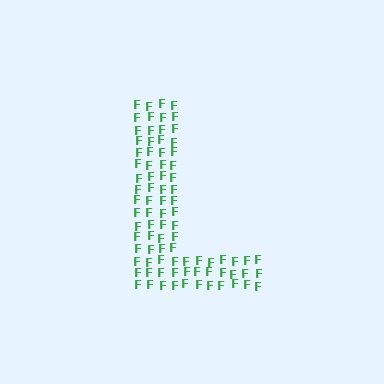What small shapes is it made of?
It is made of small letter F's.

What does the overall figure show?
The overall figure shows the letter L.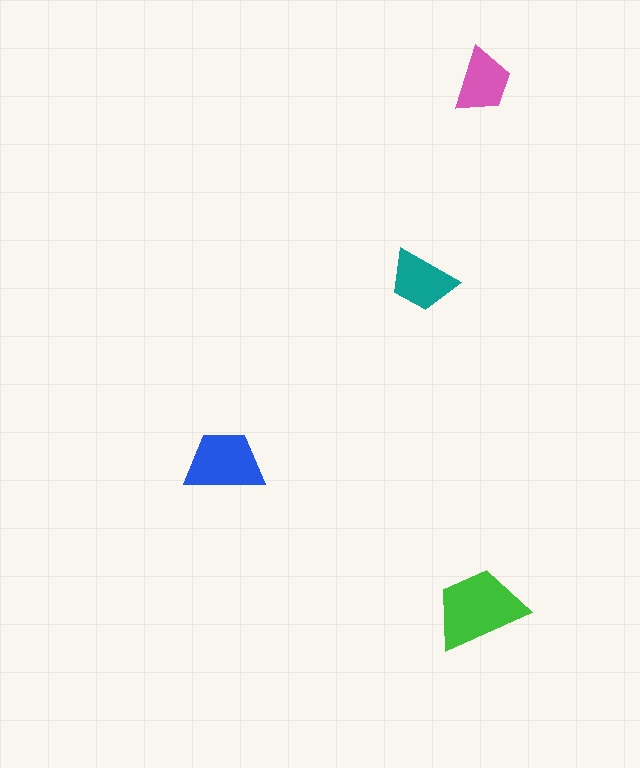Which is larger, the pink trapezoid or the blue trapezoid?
The blue one.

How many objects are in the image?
There are 4 objects in the image.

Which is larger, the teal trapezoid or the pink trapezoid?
The teal one.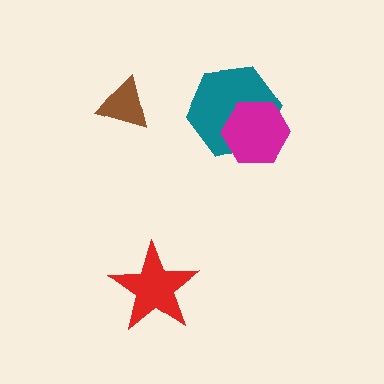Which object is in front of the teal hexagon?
The magenta hexagon is in front of the teal hexagon.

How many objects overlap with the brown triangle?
0 objects overlap with the brown triangle.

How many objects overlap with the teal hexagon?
1 object overlaps with the teal hexagon.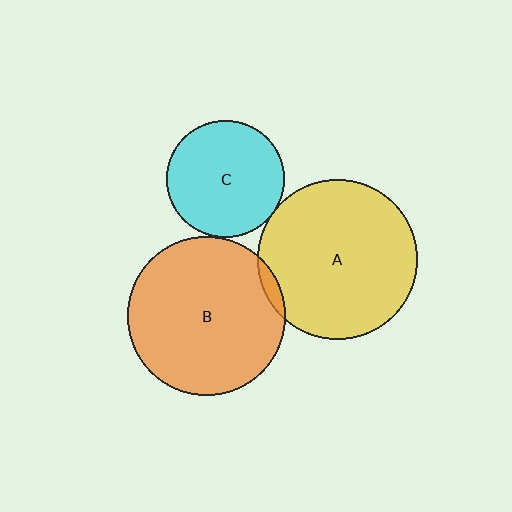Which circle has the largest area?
Circle A (yellow).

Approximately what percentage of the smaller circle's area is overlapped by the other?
Approximately 5%.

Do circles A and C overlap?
Yes.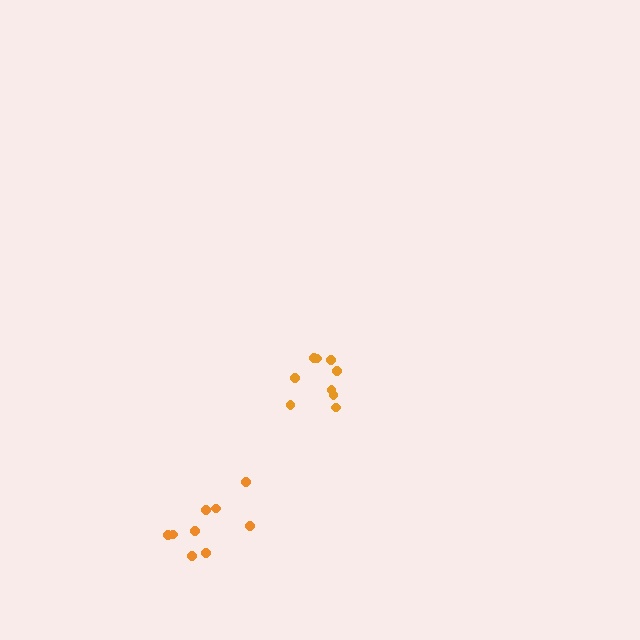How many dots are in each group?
Group 1: 9 dots, Group 2: 9 dots (18 total).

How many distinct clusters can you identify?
There are 2 distinct clusters.